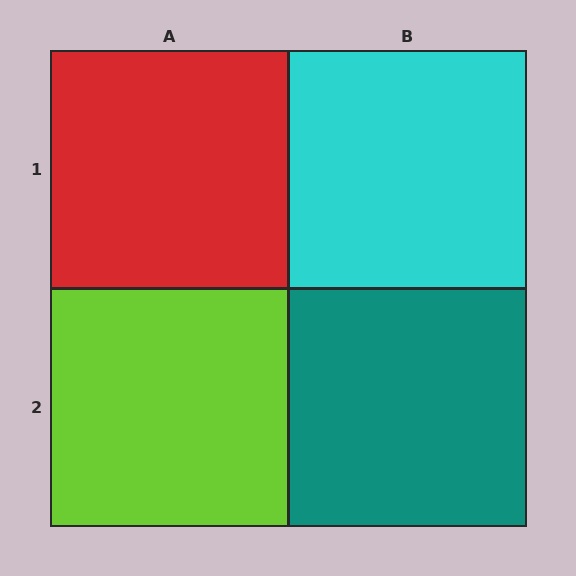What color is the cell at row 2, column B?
Teal.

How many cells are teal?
1 cell is teal.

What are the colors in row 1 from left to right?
Red, cyan.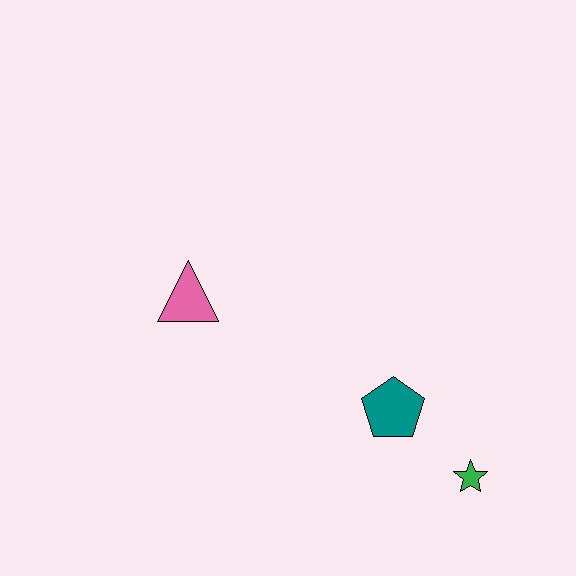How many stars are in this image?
There is 1 star.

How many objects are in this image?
There are 3 objects.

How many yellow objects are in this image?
There are no yellow objects.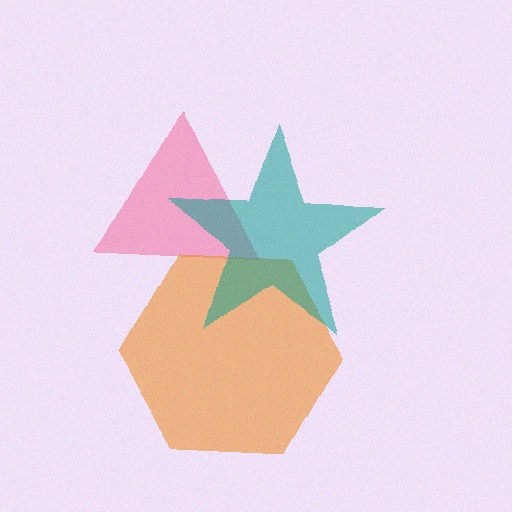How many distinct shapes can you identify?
There are 3 distinct shapes: a pink triangle, an orange hexagon, a teal star.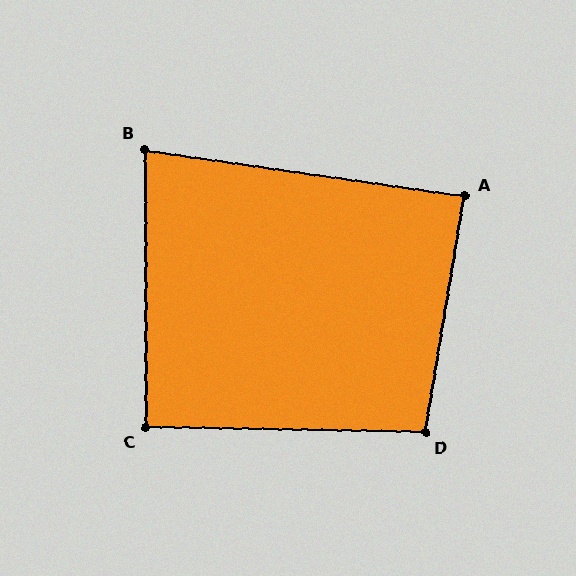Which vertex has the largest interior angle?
D, at approximately 99 degrees.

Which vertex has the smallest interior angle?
B, at approximately 81 degrees.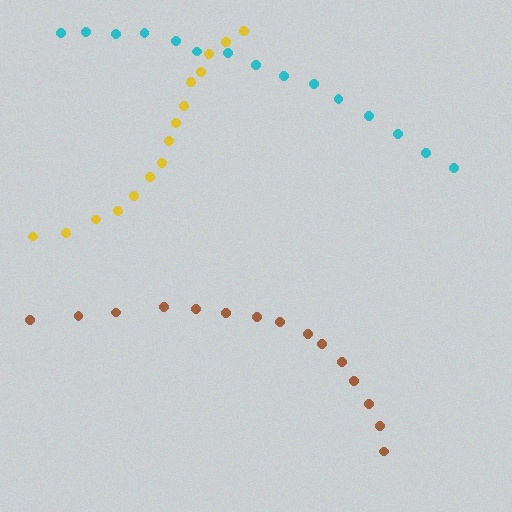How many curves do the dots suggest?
There are 3 distinct paths.